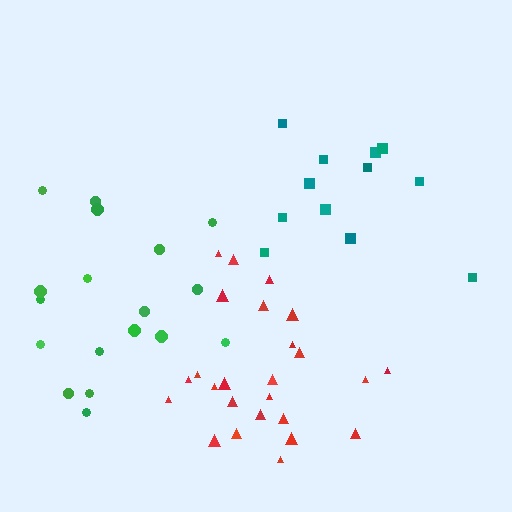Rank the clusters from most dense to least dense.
red, teal, green.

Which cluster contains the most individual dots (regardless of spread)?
Red (25).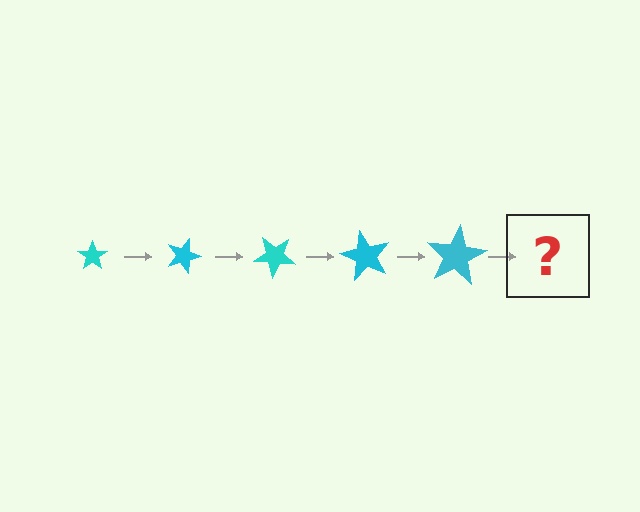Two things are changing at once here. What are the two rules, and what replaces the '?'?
The two rules are that the star grows larger each step and it rotates 20 degrees each step. The '?' should be a star, larger than the previous one and rotated 100 degrees from the start.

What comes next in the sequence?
The next element should be a star, larger than the previous one and rotated 100 degrees from the start.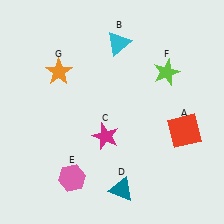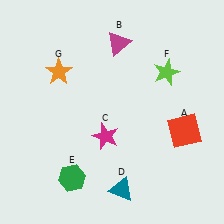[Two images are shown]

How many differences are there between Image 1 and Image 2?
There are 2 differences between the two images.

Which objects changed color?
B changed from cyan to magenta. E changed from pink to green.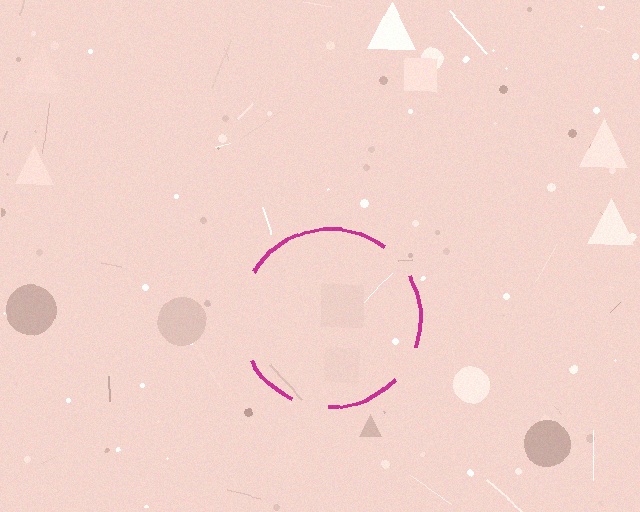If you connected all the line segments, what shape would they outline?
They would outline a circle.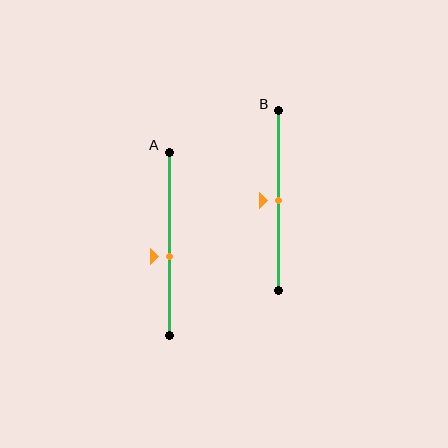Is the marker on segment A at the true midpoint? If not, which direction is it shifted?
No, the marker on segment A is shifted downward by about 7% of the segment length.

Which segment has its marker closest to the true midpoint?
Segment B has its marker closest to the true midpoint.